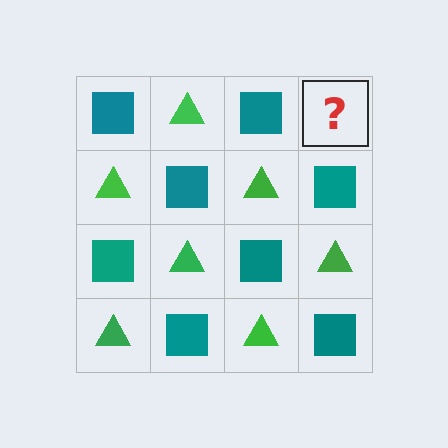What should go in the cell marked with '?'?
The missing cell should contain a green triangle.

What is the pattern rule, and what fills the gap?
The rule is that it alternates teal square and green triangle in a checkerboard pattern. The gap should be filled with a green triangle.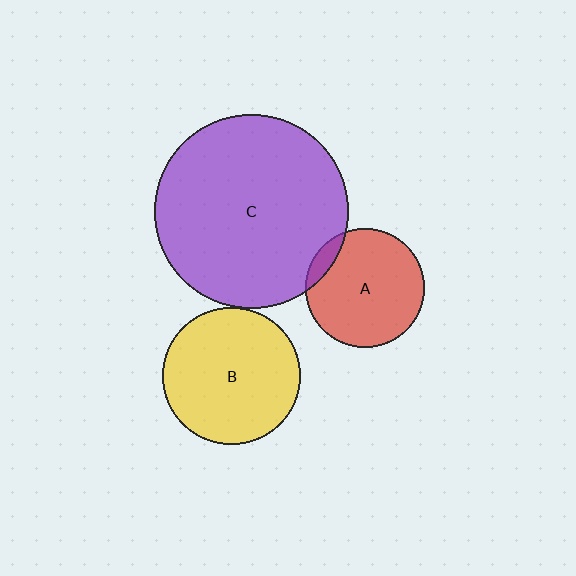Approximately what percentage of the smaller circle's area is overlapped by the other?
Approximately 10%.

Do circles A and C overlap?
Yes.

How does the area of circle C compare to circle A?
Approximately 2.7 times.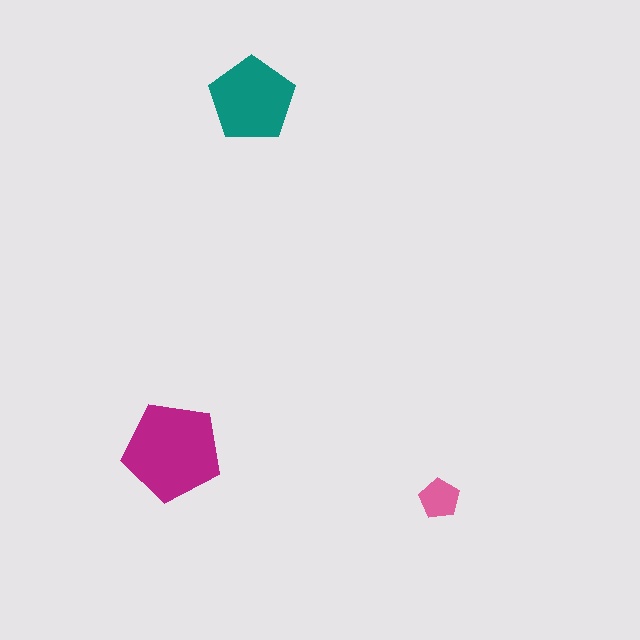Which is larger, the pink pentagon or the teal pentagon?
The teal one.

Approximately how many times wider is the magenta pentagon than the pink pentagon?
About 2.5 times wider.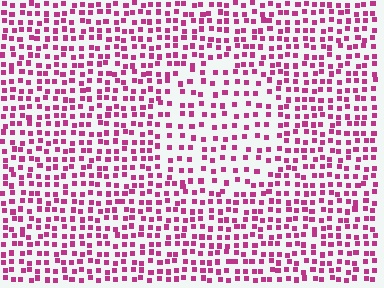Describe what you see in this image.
The image contains small magenta elements arranged at two different densities. A circle-shaped region is visible where the elements are less densely packed than the surrounding area.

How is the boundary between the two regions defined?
The boundary is defined by a change in element density (approximately 1.6x ratio). All elements are the same color, size, and shape.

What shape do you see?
I see a circle.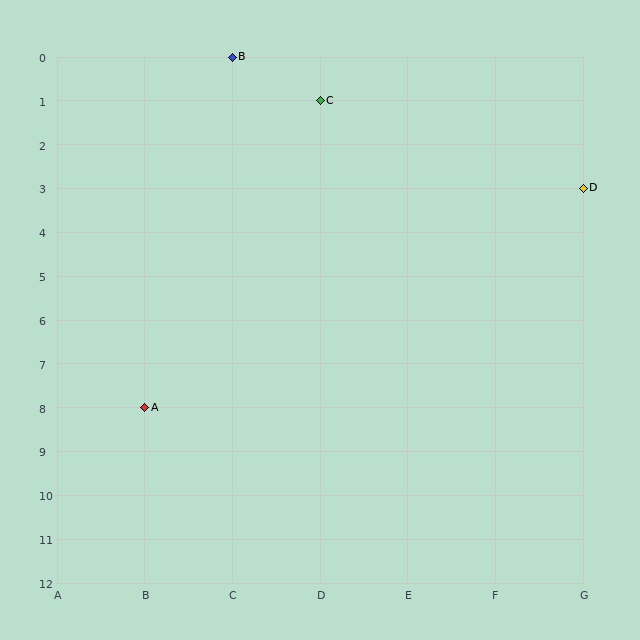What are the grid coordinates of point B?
Point B is at grid coordinates (C, 0).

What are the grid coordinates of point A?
Point A is at grid coordinates (B, 8).